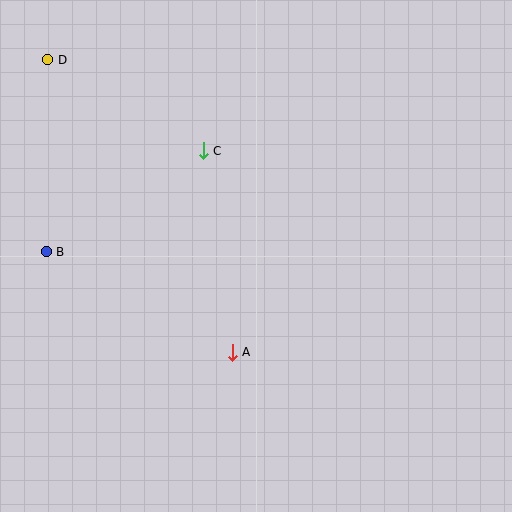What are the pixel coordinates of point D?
Point D is at (48, 60).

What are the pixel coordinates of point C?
Point C is at (203, 151).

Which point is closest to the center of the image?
Point A at (232, 352) is closest to the center.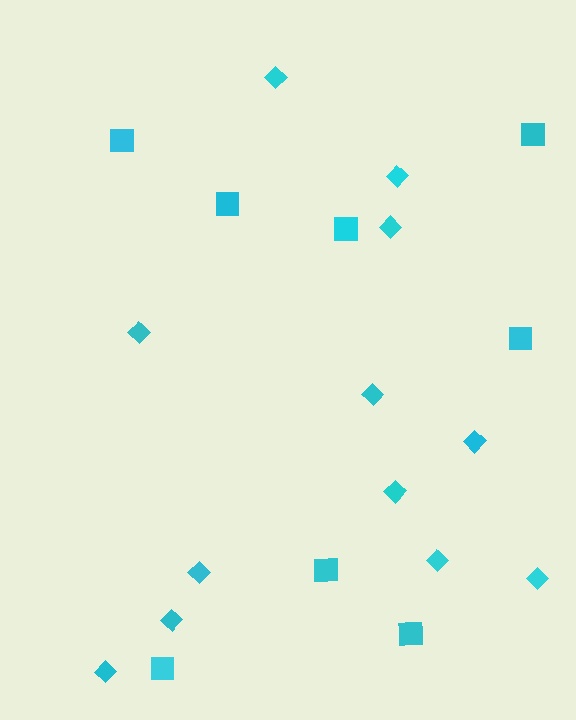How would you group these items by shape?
There are 2 groups: one group of squares (8) and one group of diamonds (12).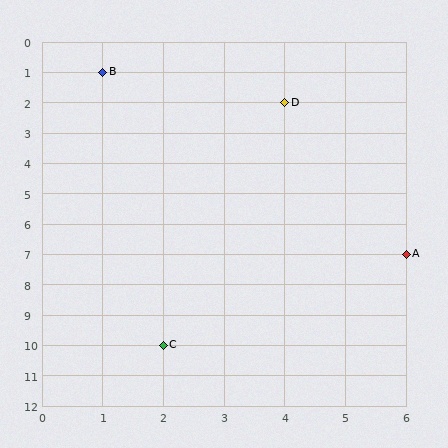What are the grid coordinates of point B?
Point B is at grid coordinates (1, 1).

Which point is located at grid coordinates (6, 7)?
Point A is at (6, 7).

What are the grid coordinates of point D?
Point D is at grid coordinates (4, 2).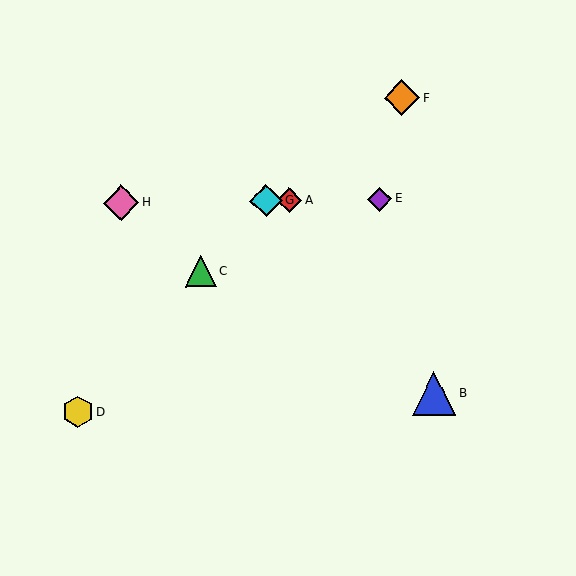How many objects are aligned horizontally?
4 objects (A, E, G, H) are aligned horizontally.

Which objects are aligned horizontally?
Objects A, E, G, H are aligned horizontally.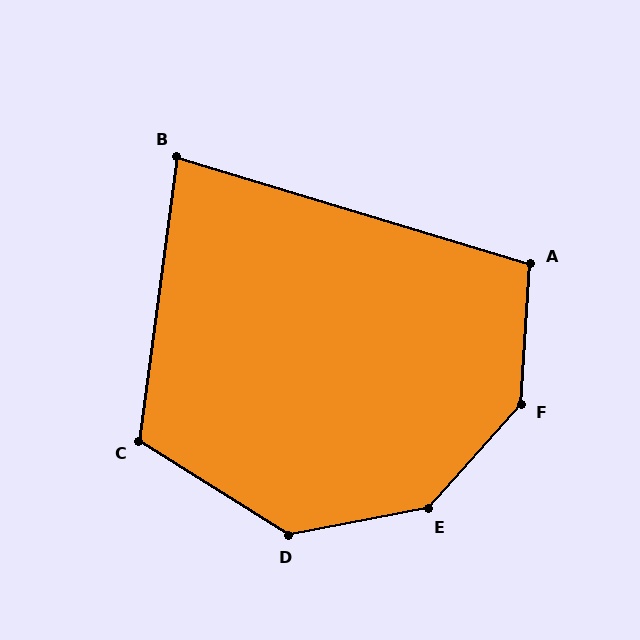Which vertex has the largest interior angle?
F, at approximately 142 degrees.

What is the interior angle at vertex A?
Approximately 103 degrees (obtuse).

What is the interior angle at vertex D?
Approximately 137 degrees (obtuse).